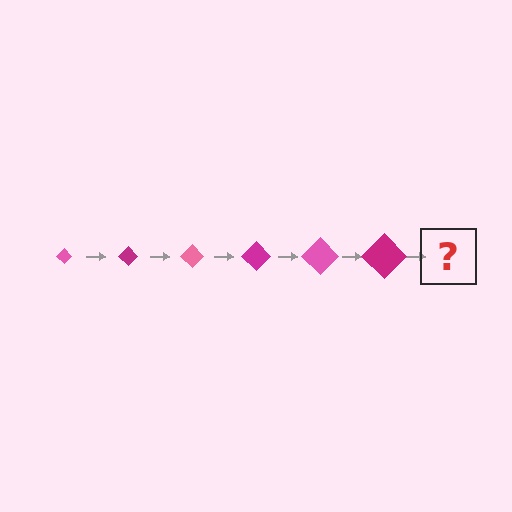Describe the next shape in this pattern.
It should be a pink diamond, larger than the previous one.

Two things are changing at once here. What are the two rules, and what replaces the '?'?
The two rules are that the diamond grows larger each step and the color cycles through pink and magenta. The '?' should be a pink diamond, larger than the previous one.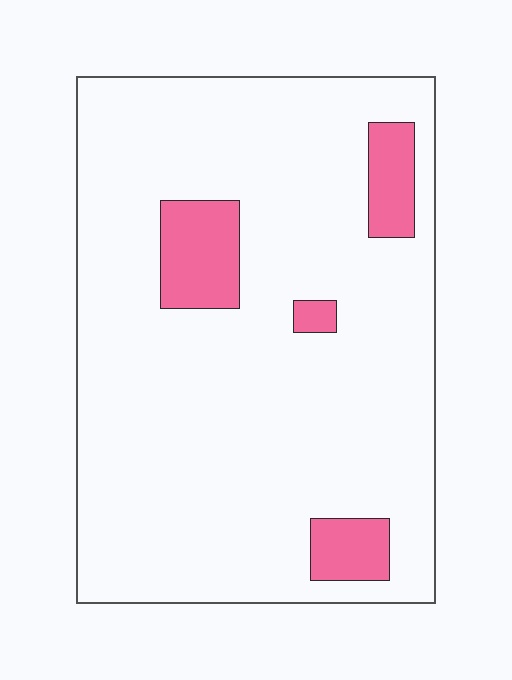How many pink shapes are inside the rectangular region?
4.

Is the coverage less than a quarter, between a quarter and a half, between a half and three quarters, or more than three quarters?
Less than a quarter.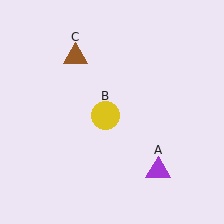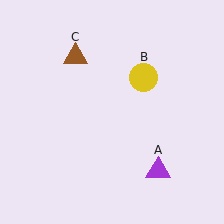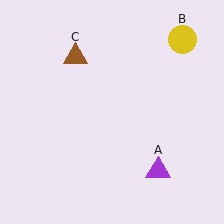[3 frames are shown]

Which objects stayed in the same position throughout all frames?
Purple triangle (object A) and brown triangle (object C) remained stationary.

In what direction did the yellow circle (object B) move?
The yellow circle (object B) moved up and to the right.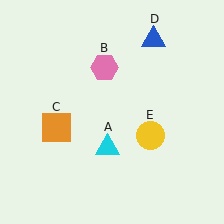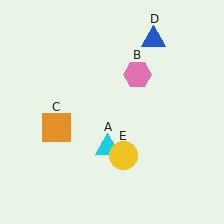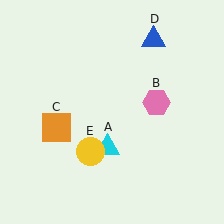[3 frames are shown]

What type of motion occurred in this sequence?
The pink hexagon (object B), yellow circle (object E) rotated clockwise around the center of the scene.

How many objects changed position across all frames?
2 objects changed position: pink hexagon (object B), yellow circle (object E).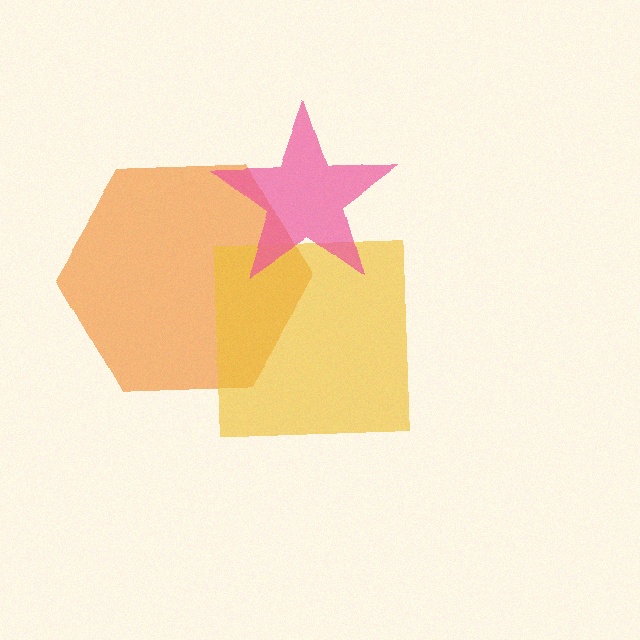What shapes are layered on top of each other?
The layered shapes are: an orange hexagon, a yellow square, a pink star.